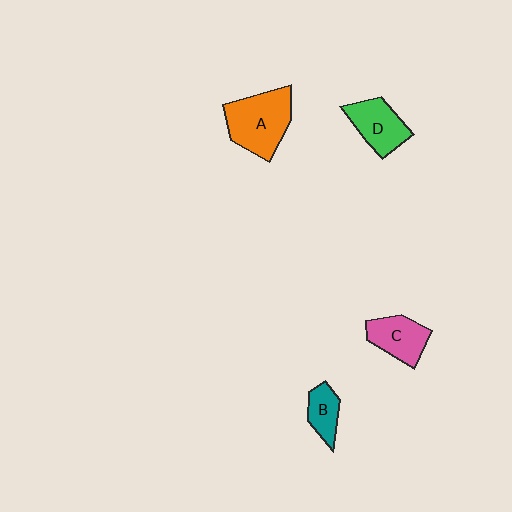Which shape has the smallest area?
Shape B (teal).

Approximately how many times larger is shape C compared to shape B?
Approximately 1.4 times.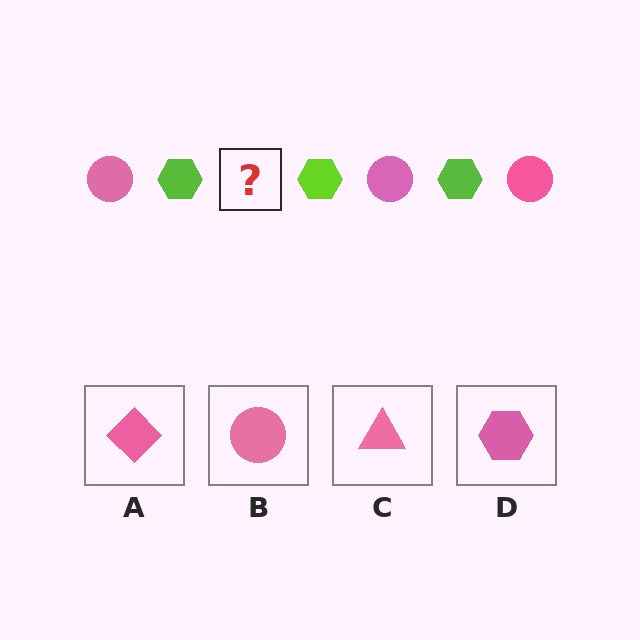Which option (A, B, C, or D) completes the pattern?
B.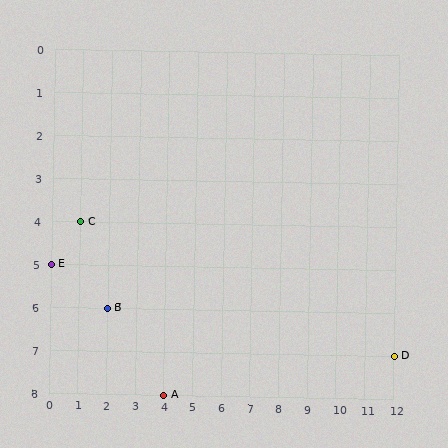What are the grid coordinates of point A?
Point A is at grid coordinates (4, 8).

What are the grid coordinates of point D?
Point D is at grid coordinates (12, 7).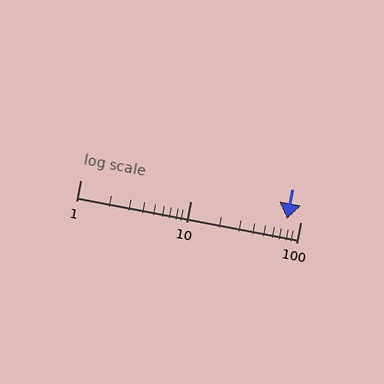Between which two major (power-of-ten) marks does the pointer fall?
The pointer is between 10 and 100.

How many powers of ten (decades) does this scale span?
The scale spans 2 decades, from 1 to 100.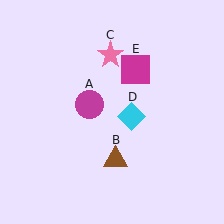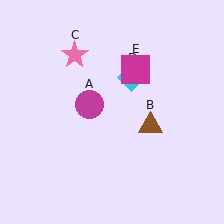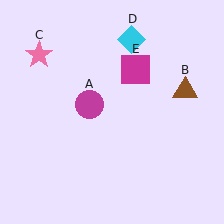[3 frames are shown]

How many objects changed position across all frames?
3 objects changed position: brown triangle (object B), pink star (object C), cyan diamond (object D).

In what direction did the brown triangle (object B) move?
The brown triangle (object B) moved up and to the right.